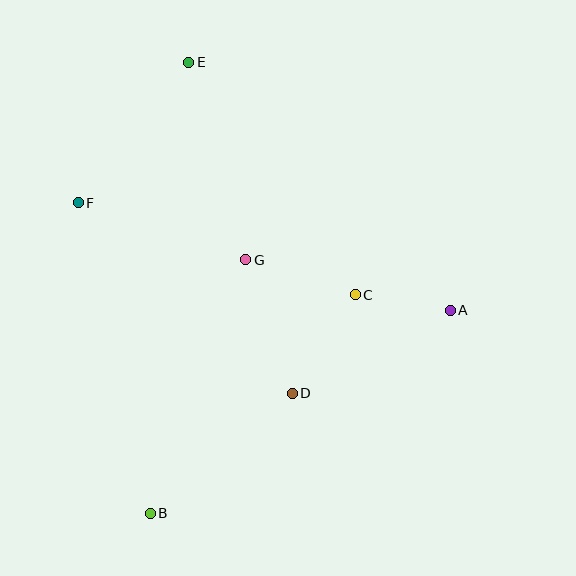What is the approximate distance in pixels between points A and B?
The distance between A and B is approximately 363 pixels.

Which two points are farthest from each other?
Points B and E are farthest from each other.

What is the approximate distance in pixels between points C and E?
The distance between C and E is approximately 286 pixels.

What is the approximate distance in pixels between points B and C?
The distance between B and C is approximately 299 pixels.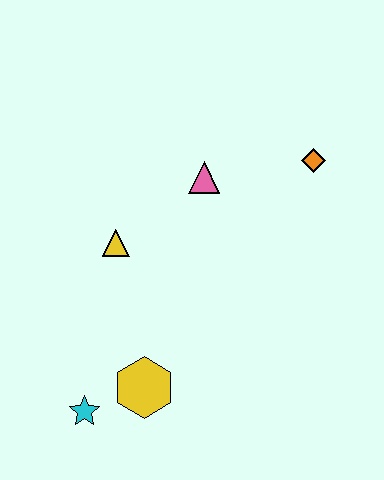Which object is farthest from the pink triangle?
The cyan star is farthest from the pink triangle.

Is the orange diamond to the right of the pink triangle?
Yes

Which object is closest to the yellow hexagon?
The cyan star is closest to the yellow hexagon.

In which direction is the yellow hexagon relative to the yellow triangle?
The yellow hexagon is below the yellow triangle.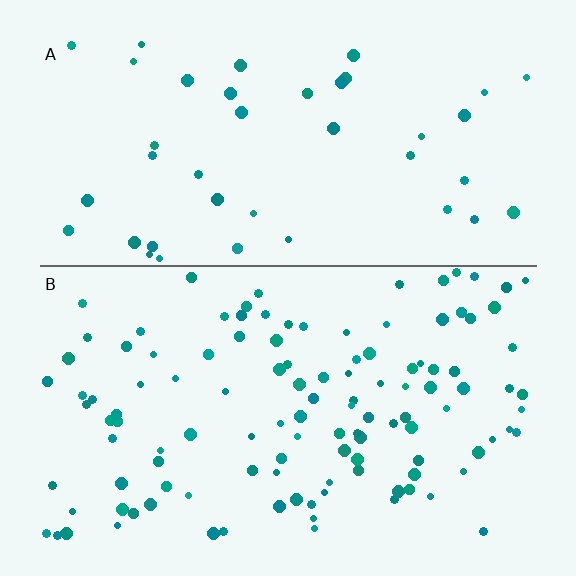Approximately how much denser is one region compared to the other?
Approximately 2.9× — region B over region A.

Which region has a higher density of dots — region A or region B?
B (the bottom).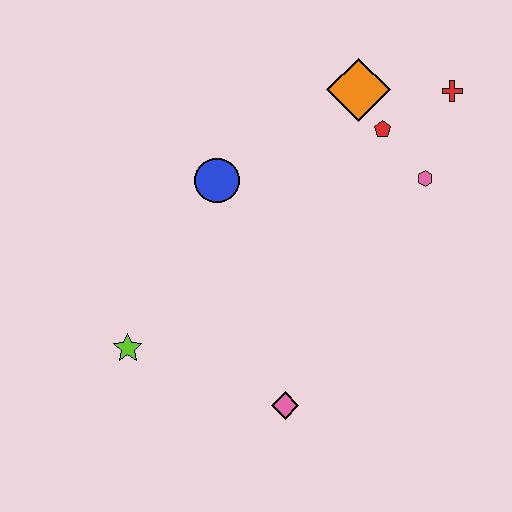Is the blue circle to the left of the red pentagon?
Yes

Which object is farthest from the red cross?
The lime star is farthest from the red cross.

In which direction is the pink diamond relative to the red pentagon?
The pink diamond is below the red pentagon.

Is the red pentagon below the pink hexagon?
No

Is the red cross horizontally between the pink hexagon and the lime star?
No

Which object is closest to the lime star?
The pink diamond is closest to the lime star.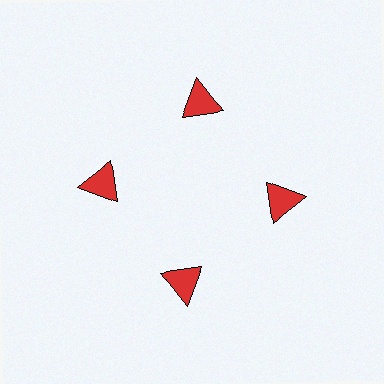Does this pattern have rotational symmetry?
Yes, this pattern has 4-fold rotational symmetry. It looks the same after rotating 90 degrees around the center.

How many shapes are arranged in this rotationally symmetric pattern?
There are 4 shapes, arranged in 4 groups of 1.